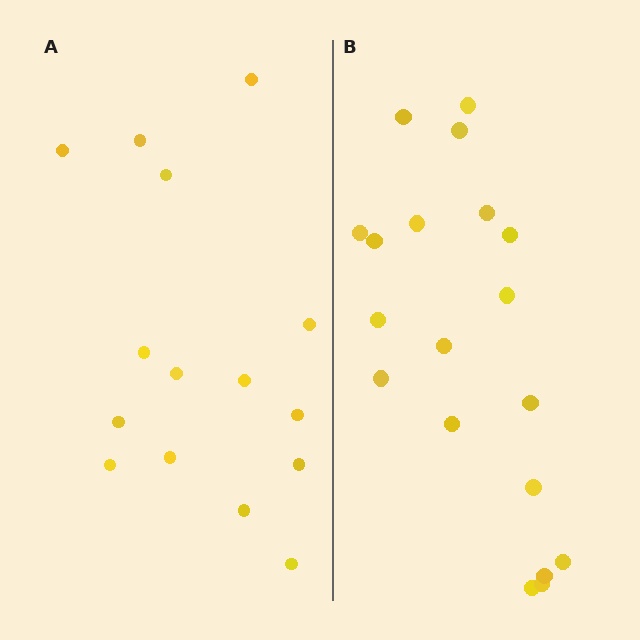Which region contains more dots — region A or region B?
Region B (the right region) has more dots.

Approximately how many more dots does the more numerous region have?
Region B has about 4 more dots than region A.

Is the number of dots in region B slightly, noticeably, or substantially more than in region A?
Region B has noticeably more, but not dramatically so. The ratio is roughly 1.3 to 1.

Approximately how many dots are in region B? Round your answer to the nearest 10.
About 20 dots. (The exact count is 19, which rounds to 20.)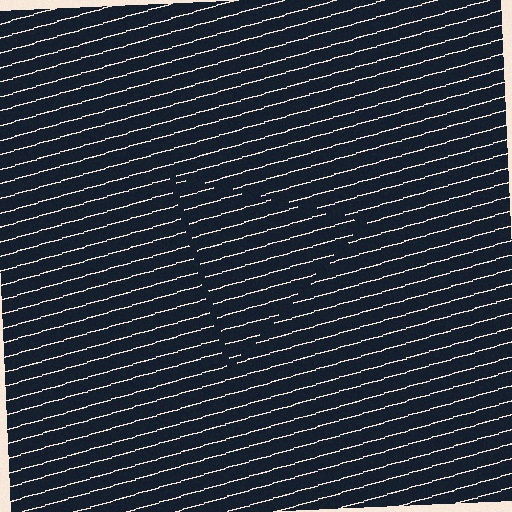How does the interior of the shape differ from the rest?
The interior of the shape contains the same grating, shifted by half a period — the contour is defined by the phase discontinuity where line-ends from the inner and outer gratings abut.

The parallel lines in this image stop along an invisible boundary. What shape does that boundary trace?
An illusory triangle. The interior of the shape contains the same grating, shifted by half a period — the contour is defined by the phase discontinuity where line-ends from the inner and outer gratings abut.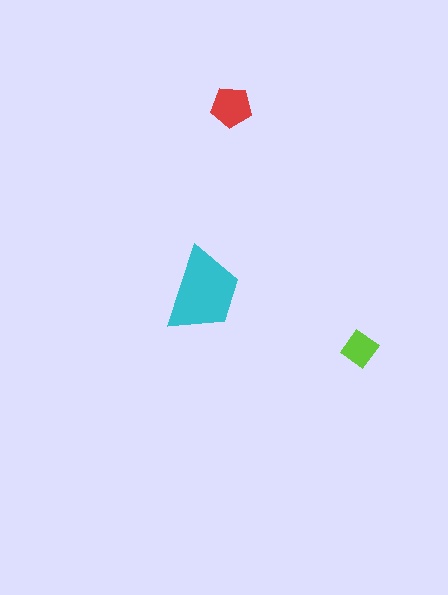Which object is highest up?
The red pentagon is topmost.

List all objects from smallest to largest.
The lime diamond, the red pentagon, the cyan trapezoid.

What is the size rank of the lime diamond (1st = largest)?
3rd.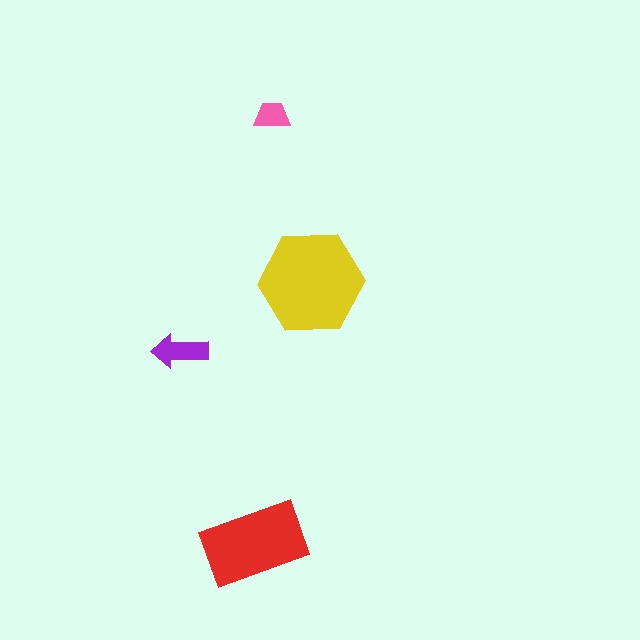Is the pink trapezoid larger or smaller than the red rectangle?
Smaller.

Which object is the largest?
The yellow hexagon.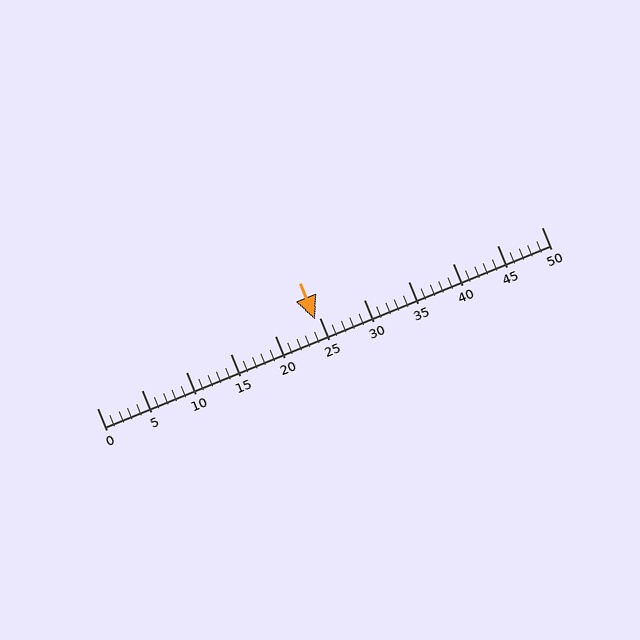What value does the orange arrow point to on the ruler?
The orange arrow points to approximately 24.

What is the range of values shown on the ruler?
The ruler shows values from 0 to 50.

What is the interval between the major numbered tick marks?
The major tick marks are spaced 5 units apart.